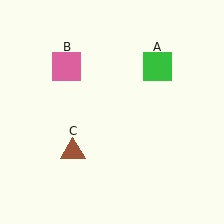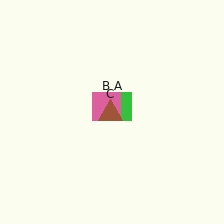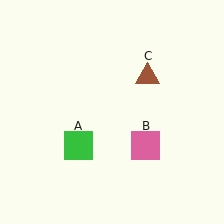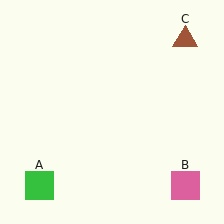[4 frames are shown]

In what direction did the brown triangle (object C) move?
The brown triangle (object C) moved up and to the right.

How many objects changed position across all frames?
3 objects changed position: green square (object A), pink square (object B), brown triangle (object C).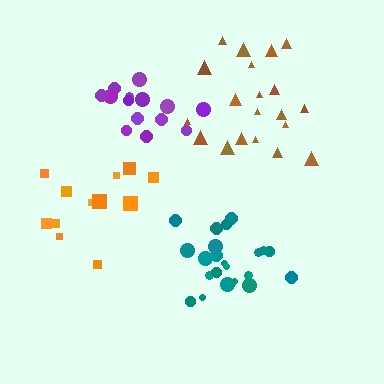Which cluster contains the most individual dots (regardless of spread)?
Teal (22).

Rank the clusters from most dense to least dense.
purple, teal, orange, brown.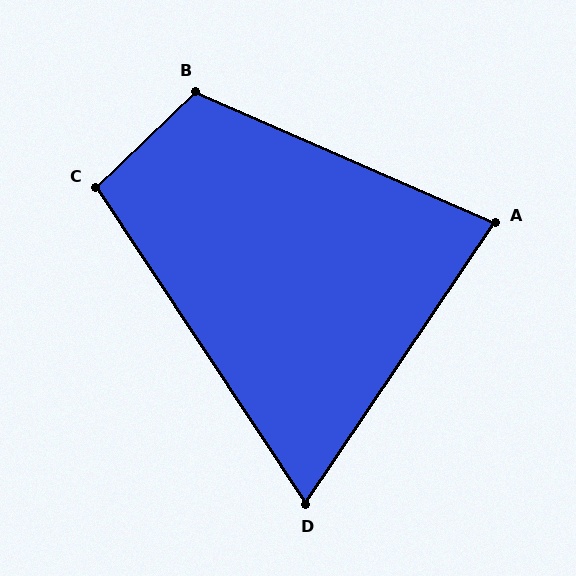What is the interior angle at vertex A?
Approximately 80 degrees (acute).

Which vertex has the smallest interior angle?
D, at approximately 67 degrees.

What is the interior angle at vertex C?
Approximately 100 degrees (obtuse).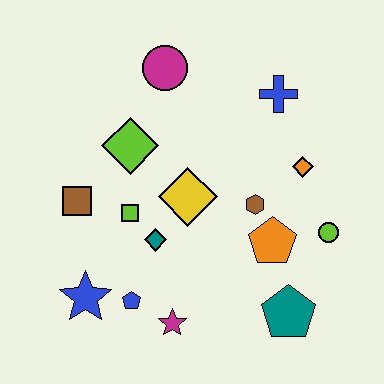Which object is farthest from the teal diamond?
The blue cross is farthest from the teal diamond.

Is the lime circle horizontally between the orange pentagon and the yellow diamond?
No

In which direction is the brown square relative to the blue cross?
The brown square is to the left of the blue cross.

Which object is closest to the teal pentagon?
The orange pentagon is closest to the teal pentagon.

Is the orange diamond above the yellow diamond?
Yes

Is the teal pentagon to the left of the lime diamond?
No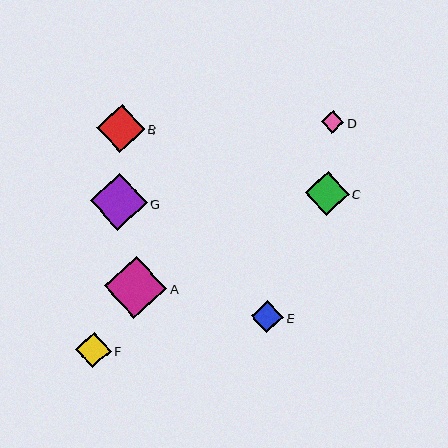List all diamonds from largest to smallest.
From largest to smallest: A, G, B, C, F, E, D.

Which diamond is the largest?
Diamond A is the largest with a size of approximately 62 pixels.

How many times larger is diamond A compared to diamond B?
Diamond A is approximately 1.3 times the size of diamond B.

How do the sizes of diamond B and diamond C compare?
Diamond B and diamond C are approximately the same size.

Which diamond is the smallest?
Diamond D is the smallest with a size of approximately 22 pixels.